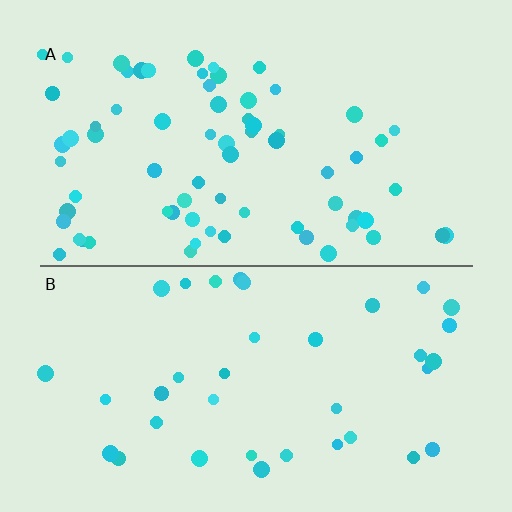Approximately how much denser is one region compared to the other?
Approximately 1.9× — region A over region B.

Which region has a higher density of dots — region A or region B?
A (the top).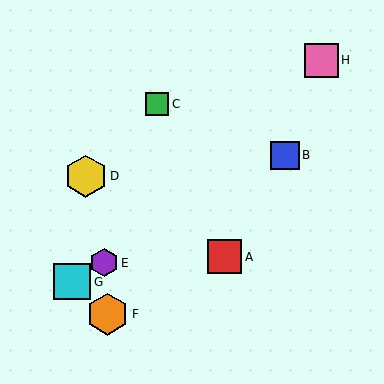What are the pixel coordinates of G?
Object G is at (72, 282).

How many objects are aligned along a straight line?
3 objects (B, E, G) are aligned along a straight line.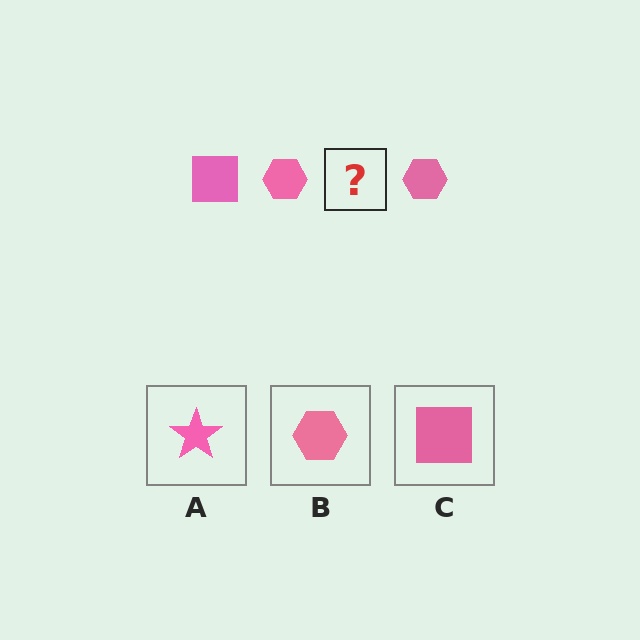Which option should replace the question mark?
Option C.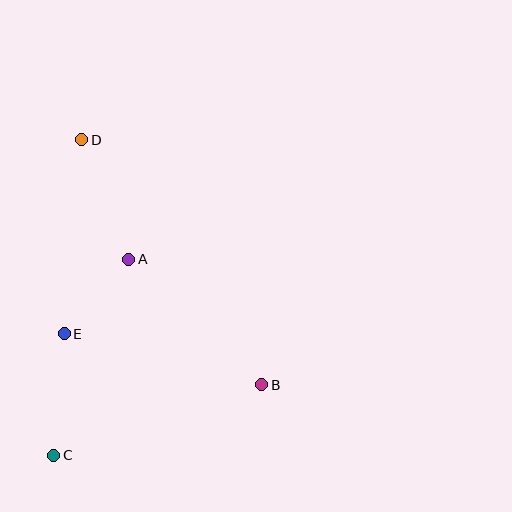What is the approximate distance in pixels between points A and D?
The distance between A and D is approximately 128 pixels.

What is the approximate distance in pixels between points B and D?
The distance between B and D is approximately 304 pixels.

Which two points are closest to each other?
Points A and E are closest to each other.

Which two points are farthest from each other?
Points C and D are farthest from each other.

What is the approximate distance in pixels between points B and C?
The distance between B and C is approximately 220 pixels.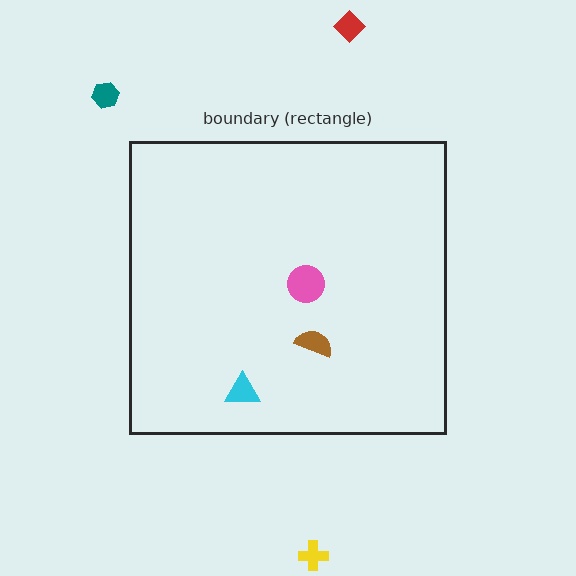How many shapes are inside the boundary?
3 inside, 3 outside.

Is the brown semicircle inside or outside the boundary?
Inside.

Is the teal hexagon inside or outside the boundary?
Outside.